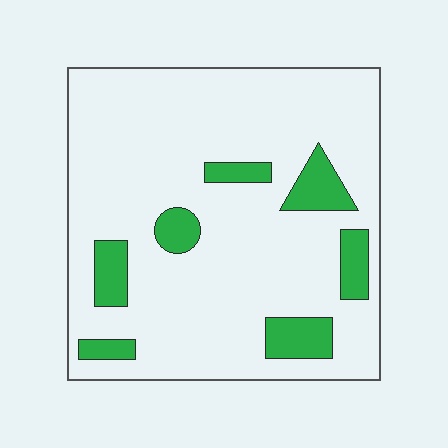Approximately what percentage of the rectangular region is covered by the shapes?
Approximately 15%.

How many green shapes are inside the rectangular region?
7.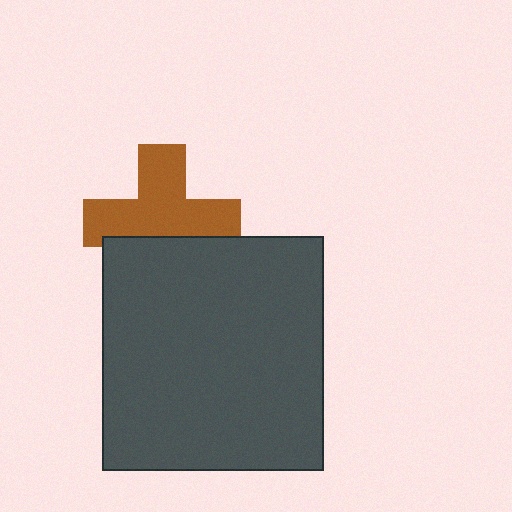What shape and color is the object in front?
The object in front is a dark gray rectangle.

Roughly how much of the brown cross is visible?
Most of it is visible (roughly 66%).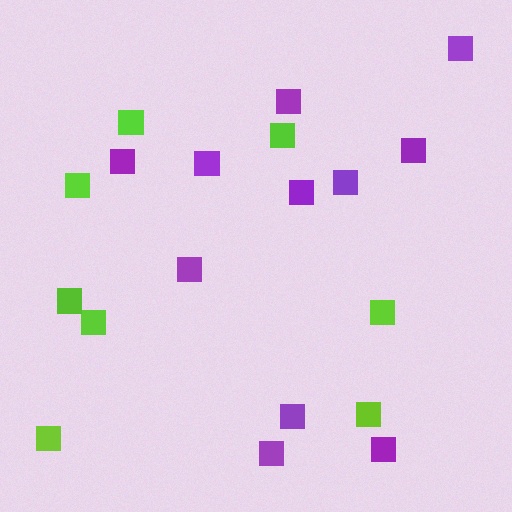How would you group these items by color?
There are 2 groups: one group of purple squares (11) and one group of lime squares (8).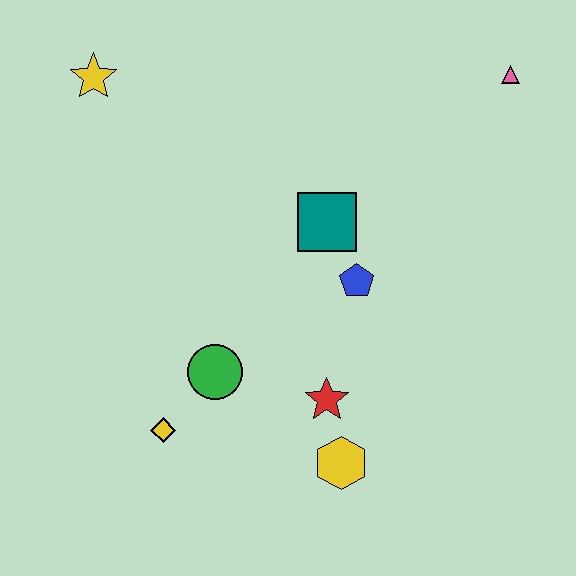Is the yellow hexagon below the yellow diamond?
Yes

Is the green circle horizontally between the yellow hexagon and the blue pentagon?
No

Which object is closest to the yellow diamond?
The green circle is closest to the yellow diamond.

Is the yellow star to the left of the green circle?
Yes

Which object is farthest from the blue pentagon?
The yellow star is farthest from the blue pentagon.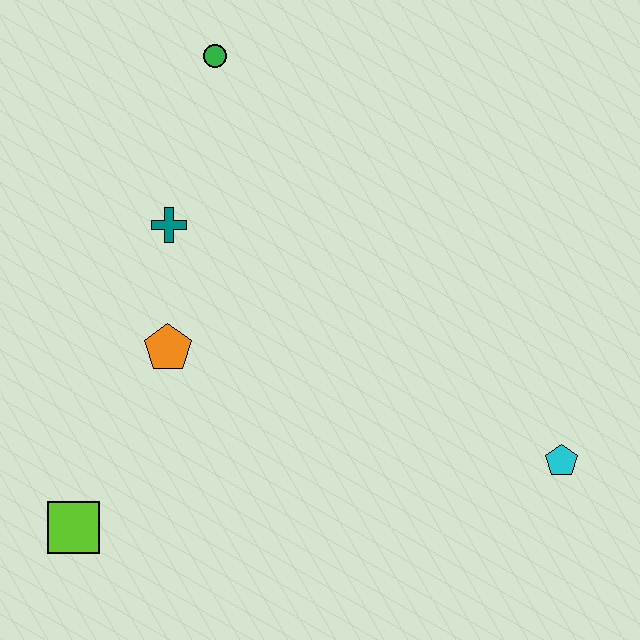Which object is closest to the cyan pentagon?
The orange pentagon is closest to the cyan pentagon.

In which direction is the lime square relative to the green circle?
The lime square is below the green circle.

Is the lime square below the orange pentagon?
Yes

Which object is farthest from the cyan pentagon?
The green circle is farthest from the cyan pentagon.